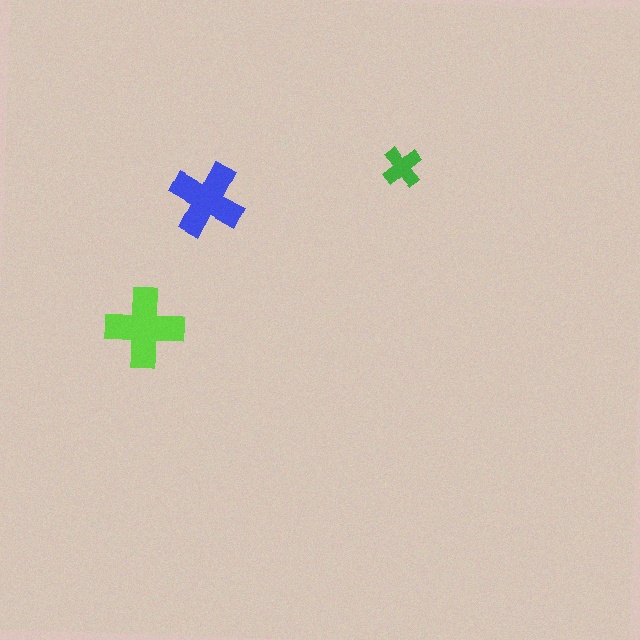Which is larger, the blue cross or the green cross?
The blue one.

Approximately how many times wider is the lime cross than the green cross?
About 2 times wider.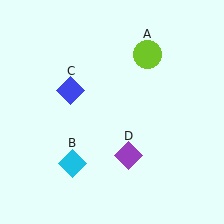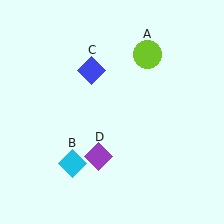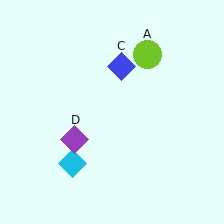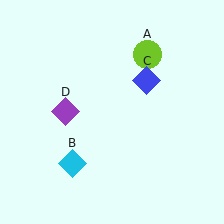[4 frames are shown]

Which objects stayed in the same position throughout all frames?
Lime circle (object A) and cyan diamond (object B) remained stationary.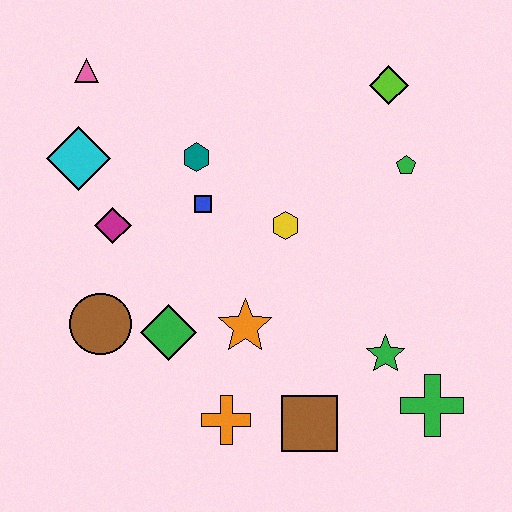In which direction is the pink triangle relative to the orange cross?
The pink triangle is above the orange cross.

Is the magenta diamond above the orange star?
Yes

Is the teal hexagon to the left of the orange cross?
Yes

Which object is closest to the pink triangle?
The cyan diamond is closest to the pink triangle.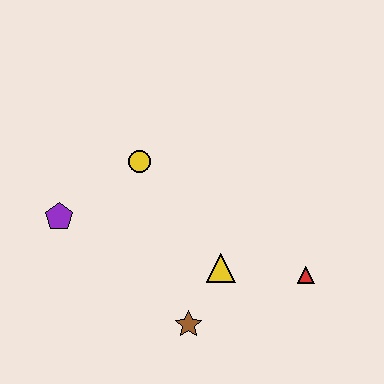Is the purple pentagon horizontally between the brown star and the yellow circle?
No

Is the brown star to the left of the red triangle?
Yes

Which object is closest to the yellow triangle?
The brown star is closest to the yellow triangle.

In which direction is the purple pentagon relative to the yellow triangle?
The purple pentagon is to the left of the yellow triangle.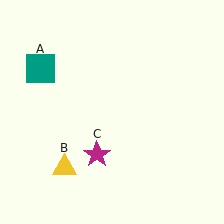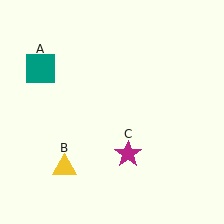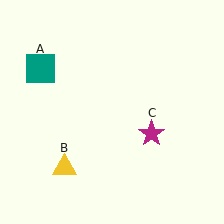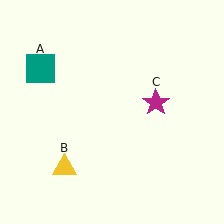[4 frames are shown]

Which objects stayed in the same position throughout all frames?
Teal square (object A) and yellow triangle (object B) remained stationary.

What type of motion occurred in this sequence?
The magenta star (object C) rotated counterclockwise around the center of the scene.